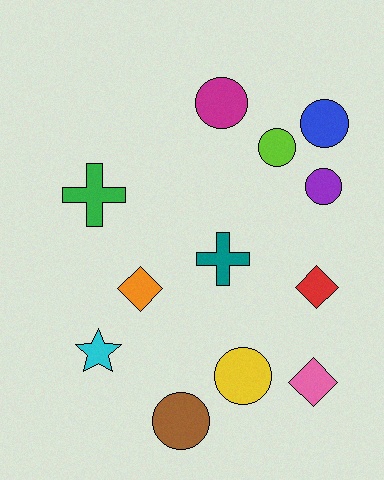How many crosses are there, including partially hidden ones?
There are 2 crosses.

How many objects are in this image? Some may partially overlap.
There are 12 objects.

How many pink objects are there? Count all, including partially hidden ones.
There is 1 pink object.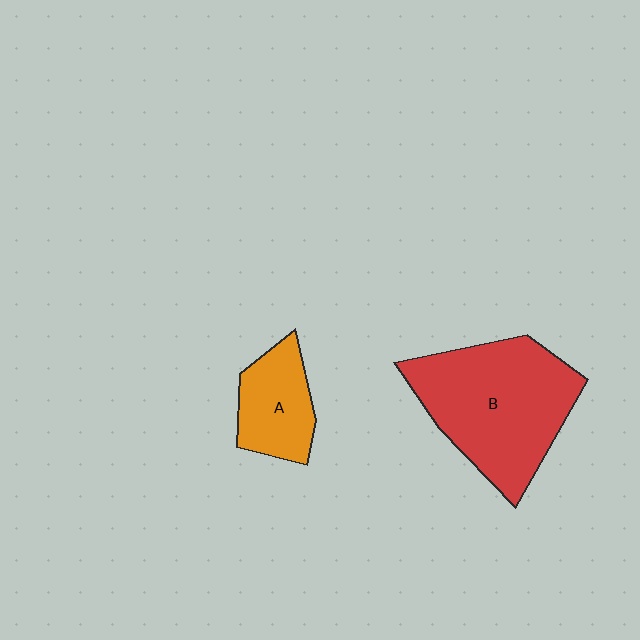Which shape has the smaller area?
Shape A (orange).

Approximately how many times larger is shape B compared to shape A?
Approximately 2.3 times.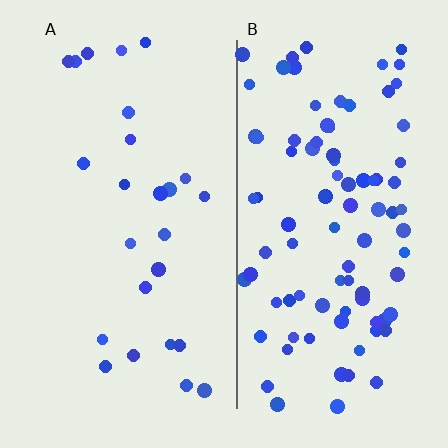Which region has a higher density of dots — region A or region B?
B (the right).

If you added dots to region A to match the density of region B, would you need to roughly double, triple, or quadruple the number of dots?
Approximately quadruple.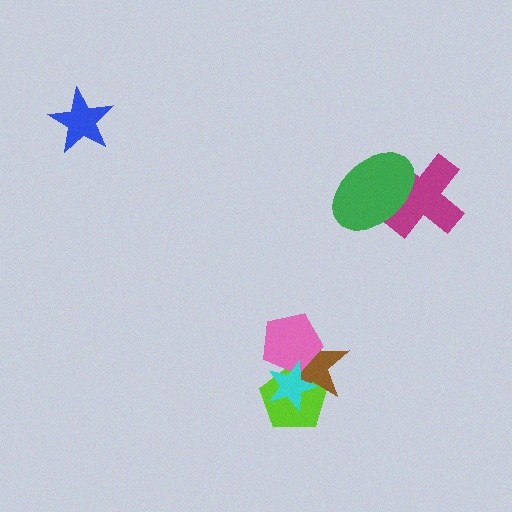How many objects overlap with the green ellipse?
1 object overlaps with the green ellipse.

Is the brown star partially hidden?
Yes, it is partially covered by another shape.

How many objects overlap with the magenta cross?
1 object overlaps with the magenta cross.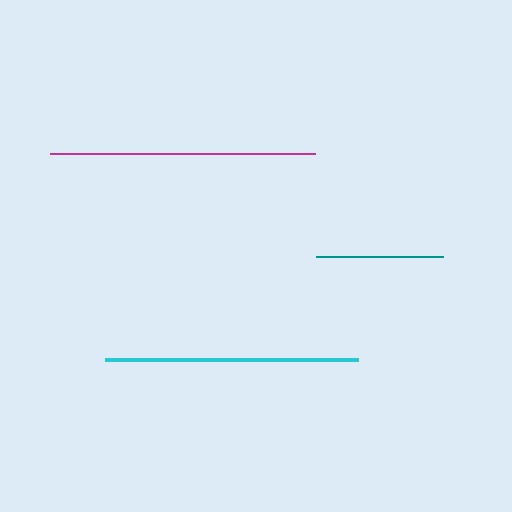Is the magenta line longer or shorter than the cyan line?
The magenta line is longer than the cyan line.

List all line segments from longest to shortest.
From longest to shortest: magenta, cyan, teal.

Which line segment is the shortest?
The teal line is the shortest at approximately 127 pixels.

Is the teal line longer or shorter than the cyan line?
The cyan line is longer than the teal line.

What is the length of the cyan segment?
The cyan segment is approximately 253 pixels long.